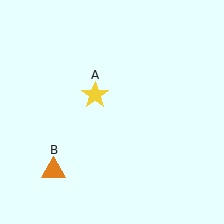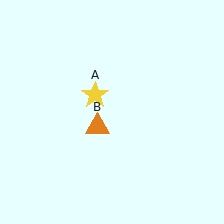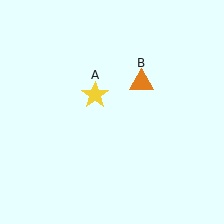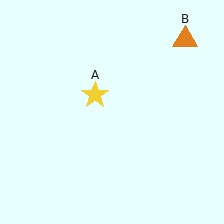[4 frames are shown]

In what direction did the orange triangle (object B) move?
The orange triangle (object B) moved up and to the right.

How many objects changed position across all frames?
1 object changed position: orange triangle (object B).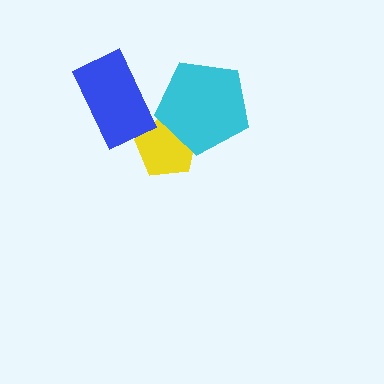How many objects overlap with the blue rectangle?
0 objects overlap with the blue rectangle.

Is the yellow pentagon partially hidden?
Yes, it is partially covered by another shape.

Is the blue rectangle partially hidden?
No, no other shape covers it.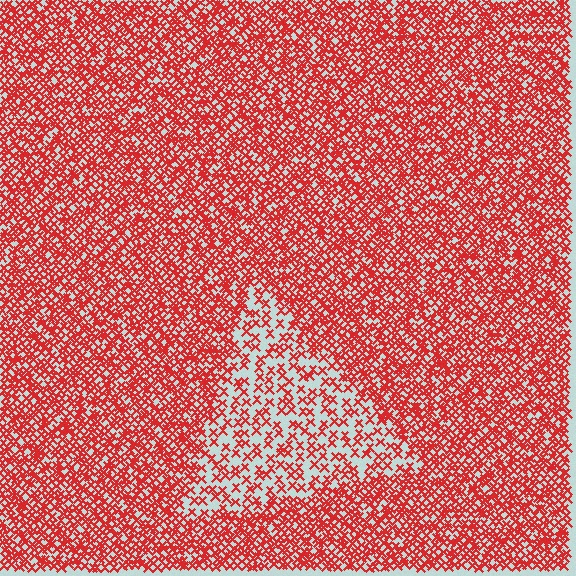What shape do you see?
I see a triangle.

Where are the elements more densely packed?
The elements are more densely packed outside the triangle boundary.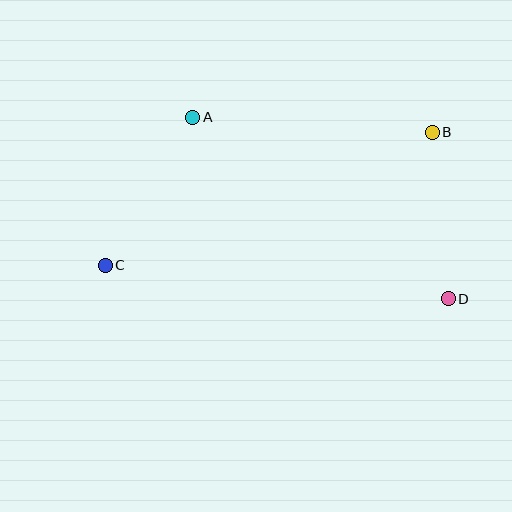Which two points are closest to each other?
Points B and D are closest to each other.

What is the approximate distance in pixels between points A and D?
The distance between A and D is approximately 313 pixels.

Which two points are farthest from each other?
Points B and C are farthest from each other.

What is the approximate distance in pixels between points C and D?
The distance between C and D is approximately 344 pixels.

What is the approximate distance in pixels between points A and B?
The distance between A and B is approximately 240 pixels.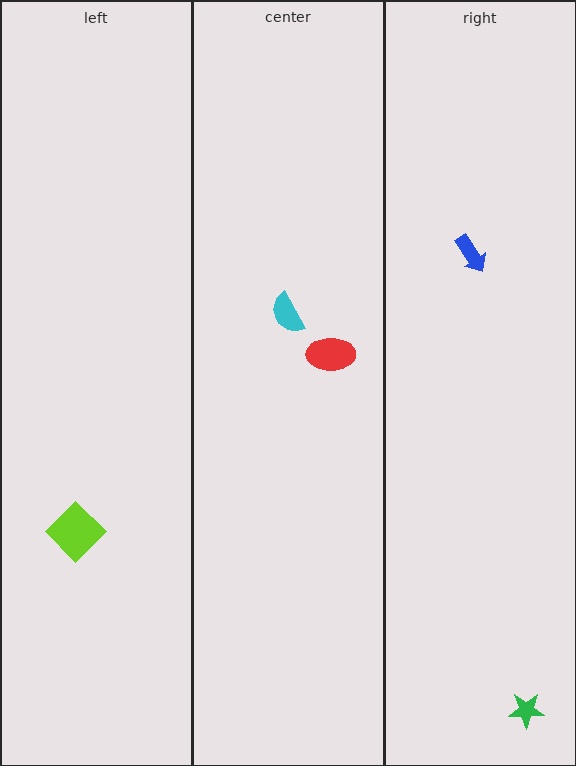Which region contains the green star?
The right region.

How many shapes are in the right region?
2.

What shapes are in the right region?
The blue arrow, the green star.